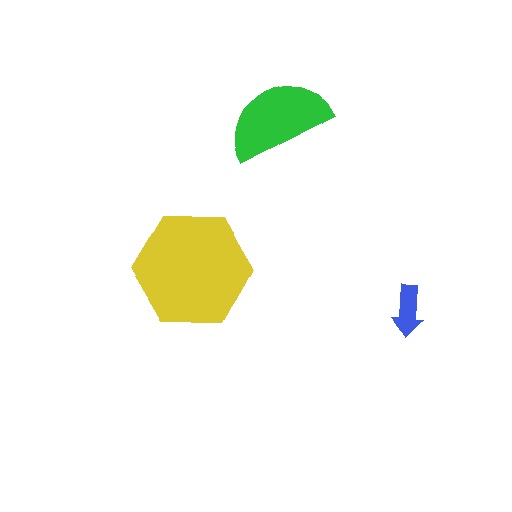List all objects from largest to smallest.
The yellow hexagon, the green semicircle, the blue arrow.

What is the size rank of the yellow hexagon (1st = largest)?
1st.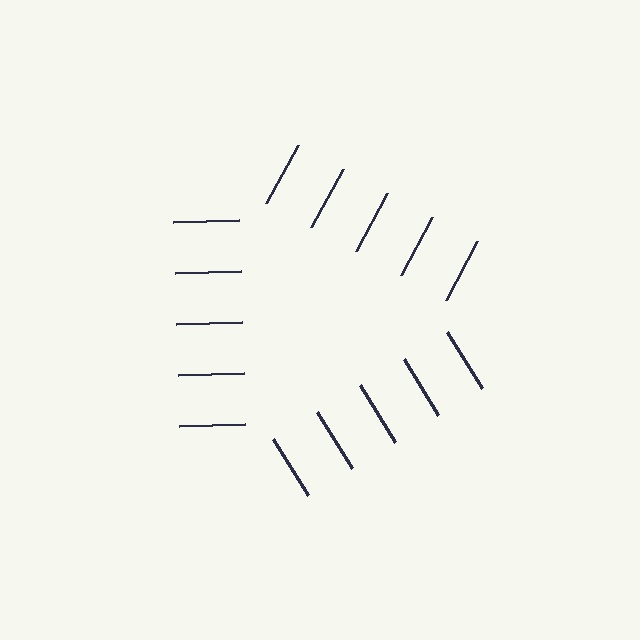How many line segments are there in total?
15 — 5 along each of the 3 edges.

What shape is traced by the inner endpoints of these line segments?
An illusory triangle — the line segments terminate on its edges but no continuous stroke is drawn.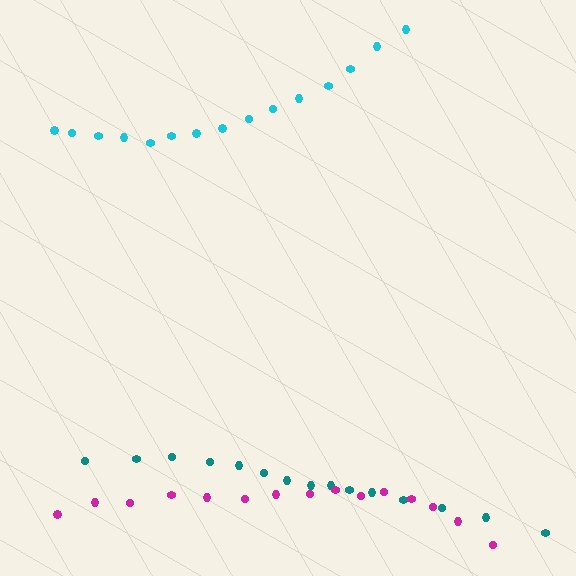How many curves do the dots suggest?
There are 3 distinct paths.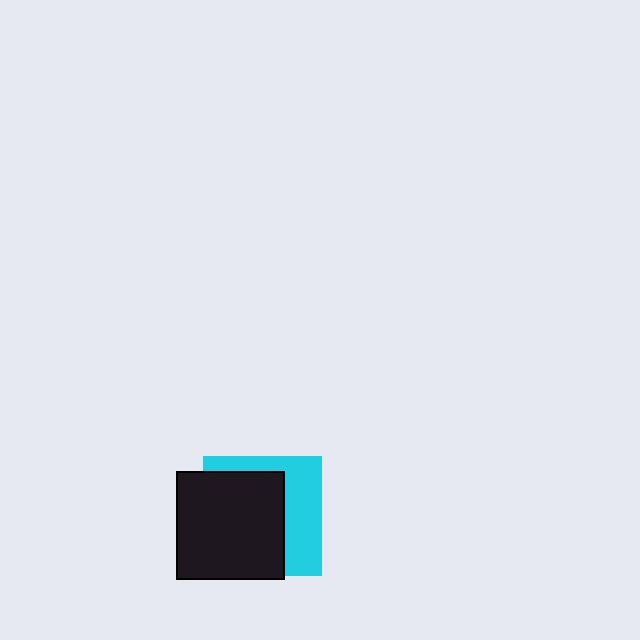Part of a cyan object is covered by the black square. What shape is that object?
It is a square.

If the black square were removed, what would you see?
You would see the complete cyan square.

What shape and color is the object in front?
The object in front is a black square.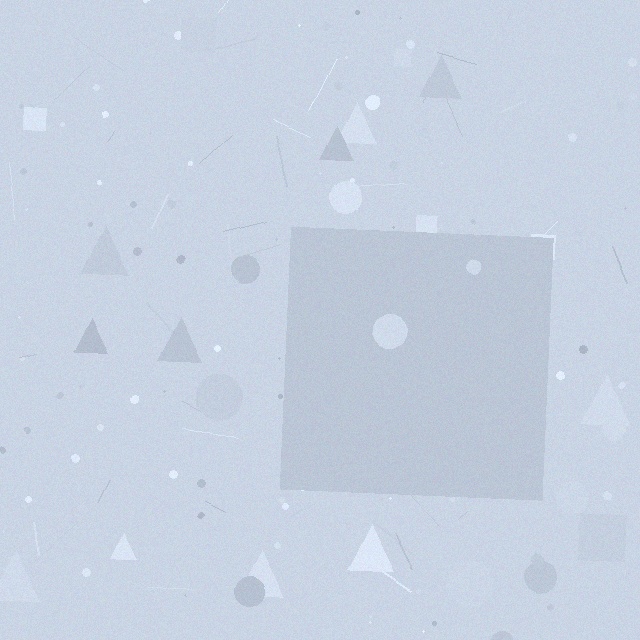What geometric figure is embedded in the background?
A square is embedded in the background.